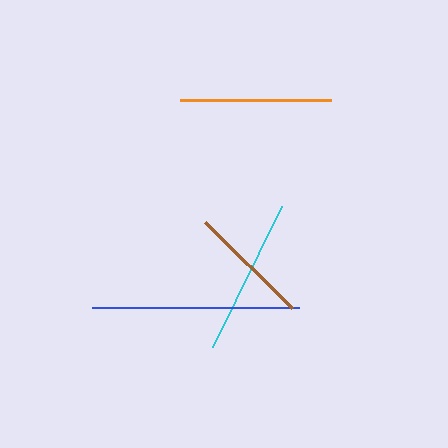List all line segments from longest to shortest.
From longest to shortest: blue, cyan, orange, brown.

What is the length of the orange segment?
The orange segment is approximately 151 pixels long.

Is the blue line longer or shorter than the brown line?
The blue line is longer than the brown line.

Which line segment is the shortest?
The brown line is the shortest at approximately 122 pixels.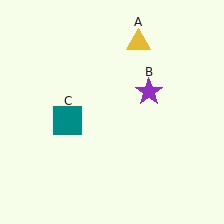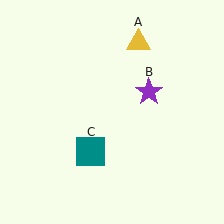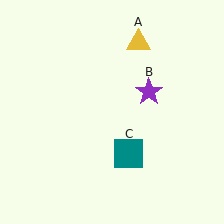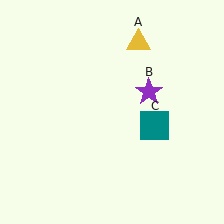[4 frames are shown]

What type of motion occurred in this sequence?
The teal square (object C) rotated counterclockwise around the center of the scene.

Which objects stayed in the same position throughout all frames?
Yellow triangle (object A) and purple star (object B) remained stationary.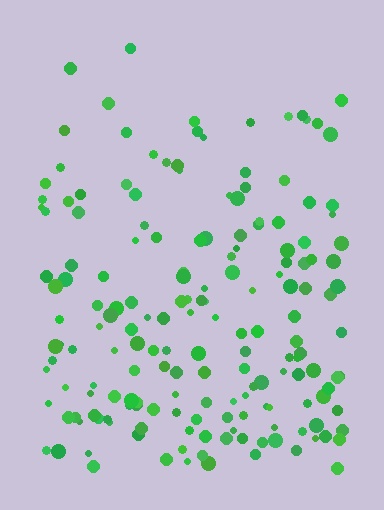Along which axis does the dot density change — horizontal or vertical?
Vertical.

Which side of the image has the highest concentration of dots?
The bottom.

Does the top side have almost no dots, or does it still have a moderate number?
Still a moderate number, just noticeably fewer than the bottom.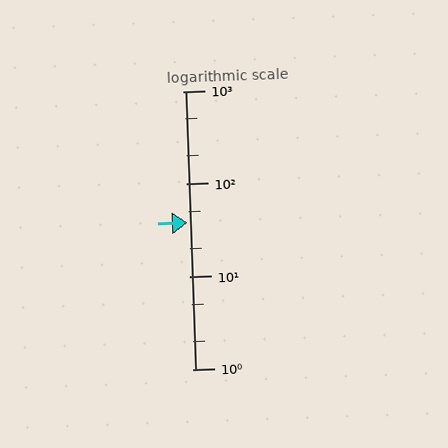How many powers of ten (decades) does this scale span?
The scale spans 3 decades, from 1 to 1000.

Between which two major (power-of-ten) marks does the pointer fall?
The pointer is between 10 and 100.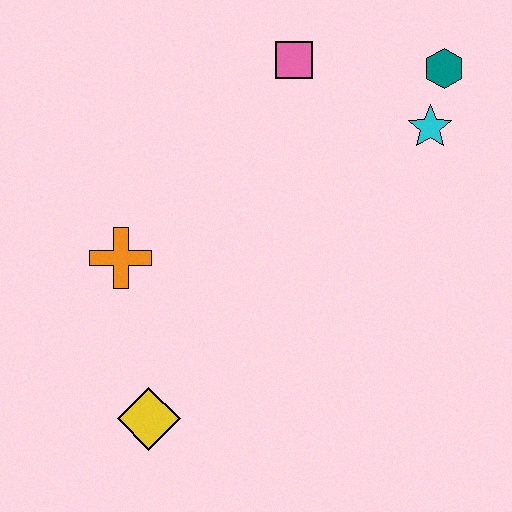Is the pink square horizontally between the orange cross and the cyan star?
Yes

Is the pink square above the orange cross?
Yes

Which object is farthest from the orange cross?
The teal hexagon is farthest from the orange cross.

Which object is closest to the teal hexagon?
The cyan star is closest to the teal hexagon.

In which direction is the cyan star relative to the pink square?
The cyan star is to the right of the pink square.